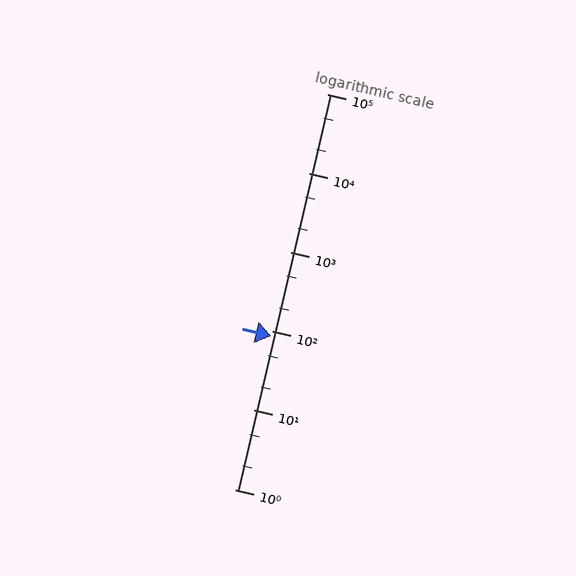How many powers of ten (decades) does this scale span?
The scale spans 5 decades, from 1 to 100000.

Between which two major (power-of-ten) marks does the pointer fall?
The pointer is between 10 and 100.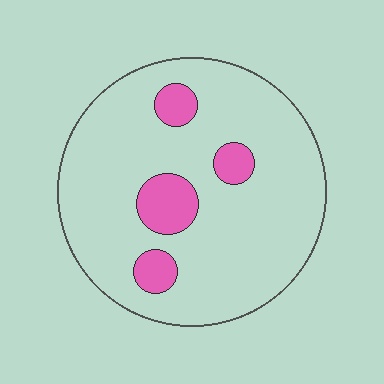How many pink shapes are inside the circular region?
4.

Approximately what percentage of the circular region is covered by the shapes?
Approximately 15%.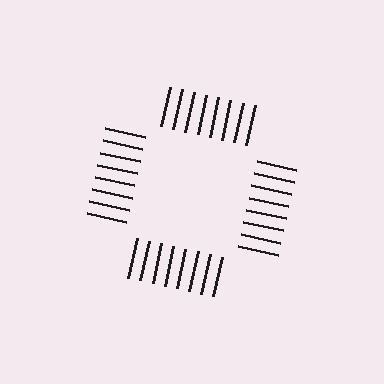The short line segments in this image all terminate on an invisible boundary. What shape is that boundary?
An illusory square — the line segments terminate on its edges but no continuous stroke is drawn.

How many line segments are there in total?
32 — 8 along each of the 4 edges.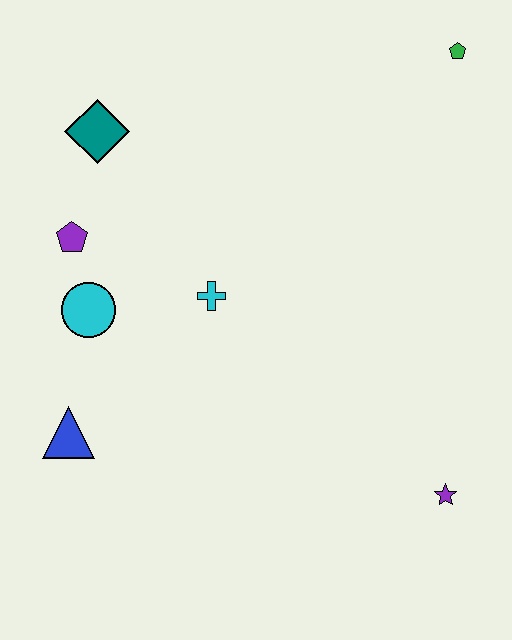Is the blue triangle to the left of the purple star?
Yes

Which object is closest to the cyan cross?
The cyan circle is closest to the cyan cross.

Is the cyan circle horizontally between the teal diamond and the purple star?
No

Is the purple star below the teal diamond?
Yes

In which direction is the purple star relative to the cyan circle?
The purple star is to the right of the cyan circle.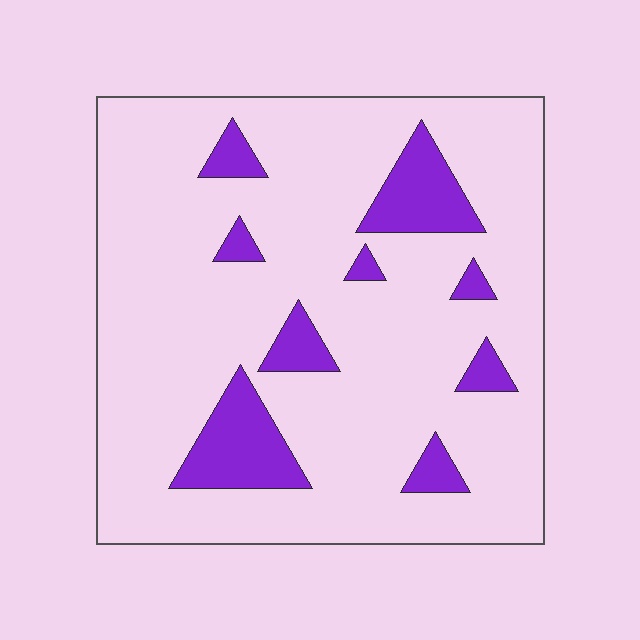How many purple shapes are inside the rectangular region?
9.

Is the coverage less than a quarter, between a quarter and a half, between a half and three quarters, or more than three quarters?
Less than a quarter.